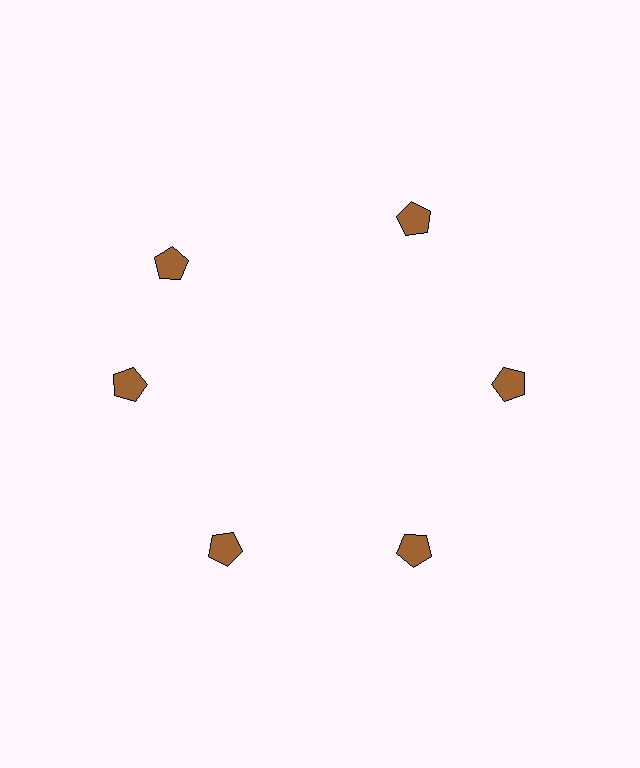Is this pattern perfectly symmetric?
No. The 6 brown pentagons are arranged in a ring, but one element near the 11 o'clock position is rotated out of alignment along the ring, breaking the 6-fold rotational symmetry.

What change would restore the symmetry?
The symmetry would be restored by rotating it back into even spacing with its neighbors so that all 6 pentagons sit at equal angles and equal distance from the center.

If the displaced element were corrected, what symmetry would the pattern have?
It would have 6-fold rotational symmetry — the pattern would map onto itself every 60 degrees.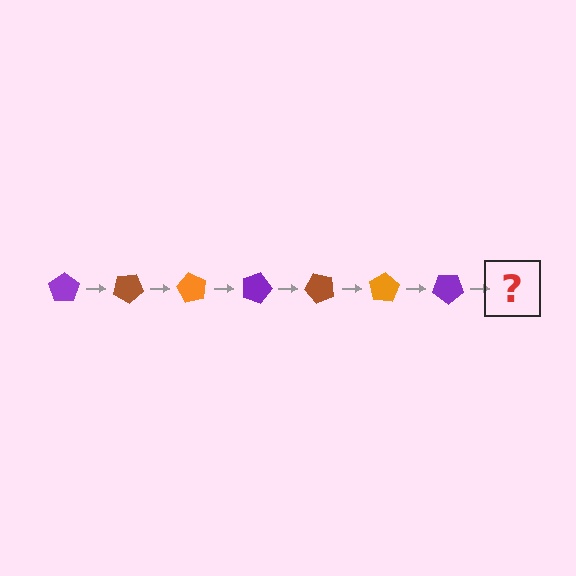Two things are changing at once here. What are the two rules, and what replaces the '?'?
The two rules are that it rotates 30 degrees each step and the color cycles through purple, brown, and orange. The '?' should be a brown pentagon, rotated 210 degrees from the start.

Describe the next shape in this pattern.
It should be a brown pentagon, rotated 210 degrees from the start.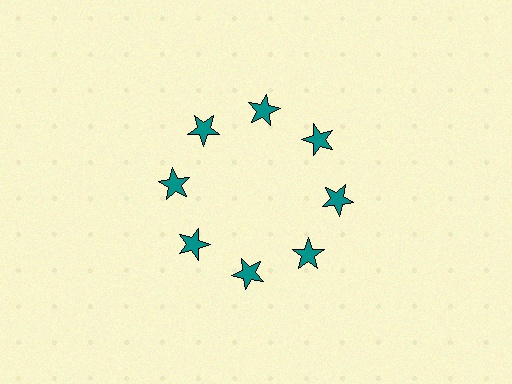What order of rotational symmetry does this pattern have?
This pattern has 8-fold rotational symmetry.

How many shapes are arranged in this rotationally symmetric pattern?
There are 8 shapes, arranged in 8 groups of 1.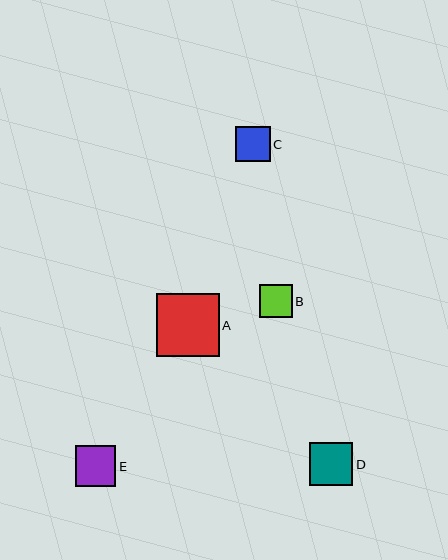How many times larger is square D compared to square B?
Square D is approximately 1.3 times the size of square B.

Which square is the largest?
Square A is the largest with a size of approximately 62 pixels.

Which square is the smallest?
Square B is the smallest with a size of approximately 33 pixels.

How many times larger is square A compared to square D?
Square A is approximately 1.4 times the size of square D.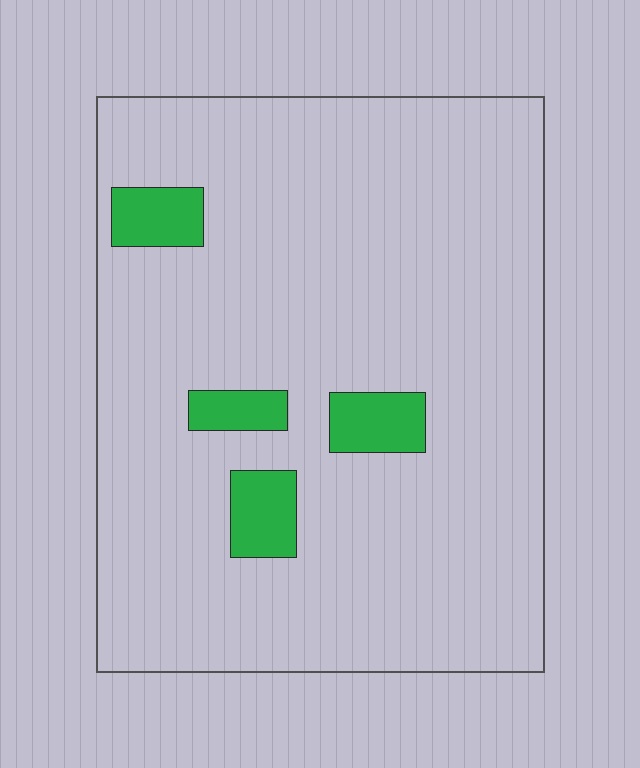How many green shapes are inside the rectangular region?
4.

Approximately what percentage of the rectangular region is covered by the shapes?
Approximately 10%.